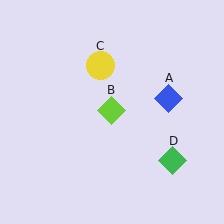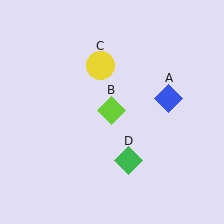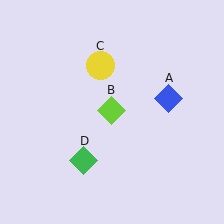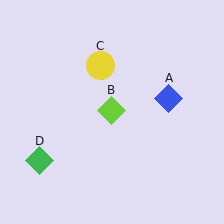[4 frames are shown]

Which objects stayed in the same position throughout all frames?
Blue diamond (object A) and lime diamond (object B) and yellow circle (object C) remained stationary.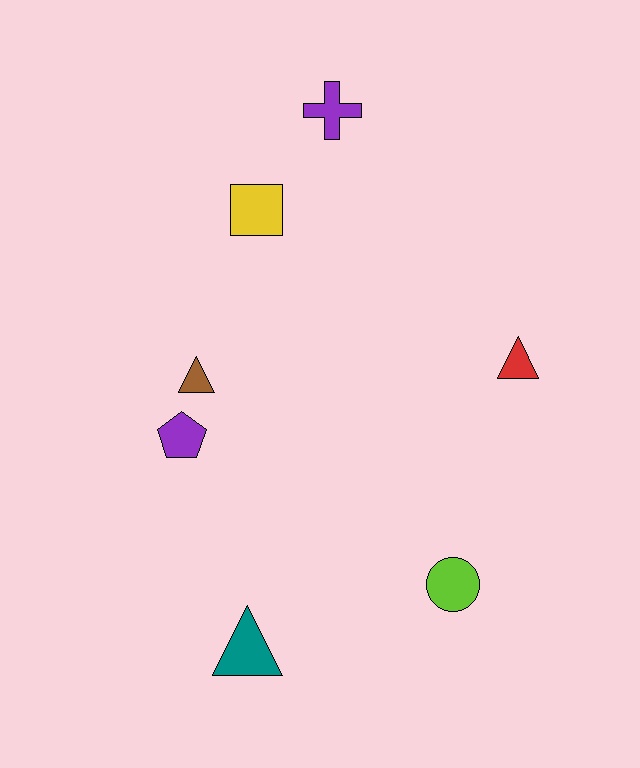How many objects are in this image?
There are 7 objects.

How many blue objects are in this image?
There are no blue objects.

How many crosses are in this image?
There is 1 cross.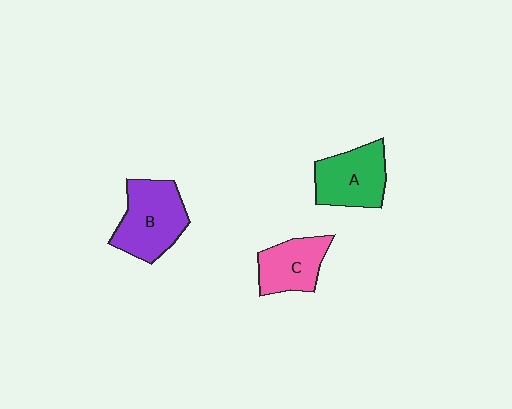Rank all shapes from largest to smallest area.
From largest to smallest: B (purple), A (green), C (pink).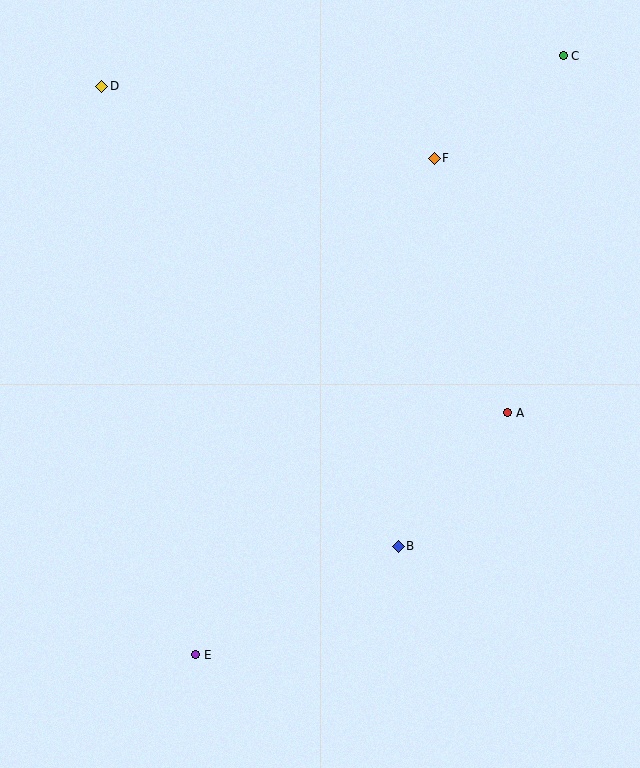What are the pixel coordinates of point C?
Point C is at (563, 56).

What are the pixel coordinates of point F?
Point F is at (434, 158).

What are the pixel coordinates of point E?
Point E is at (195, 655).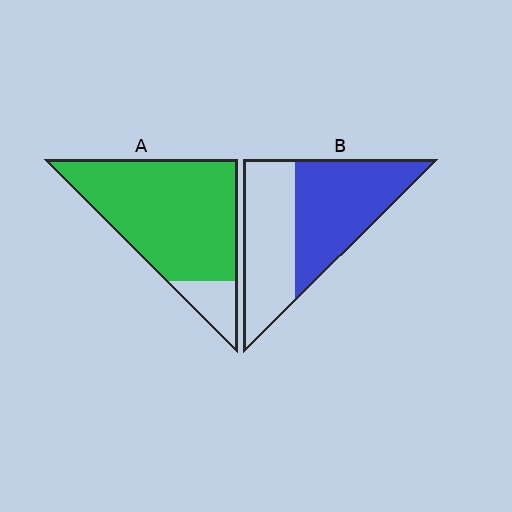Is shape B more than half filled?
Roughly half.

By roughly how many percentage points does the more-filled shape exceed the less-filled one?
By roughly 30 percentage points (A over B).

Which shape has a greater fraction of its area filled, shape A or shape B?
Shape A.